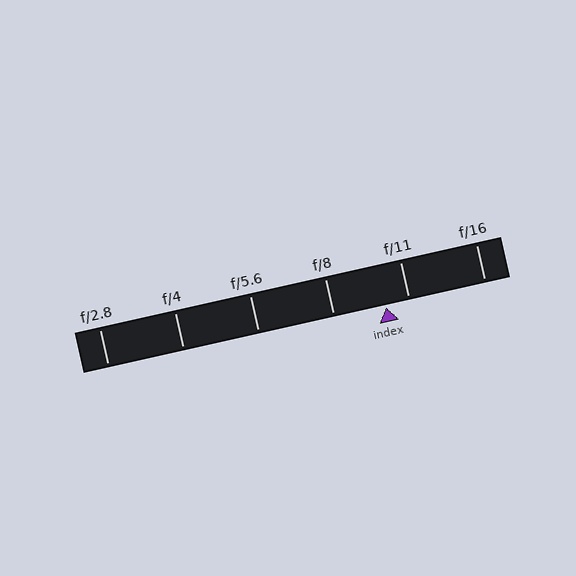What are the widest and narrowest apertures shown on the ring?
The widest aperture shown is f/2.8 and the narrowest is f/16.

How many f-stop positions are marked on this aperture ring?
There are 6 f-stop positions marked.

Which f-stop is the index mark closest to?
The index mark is closest to f/11.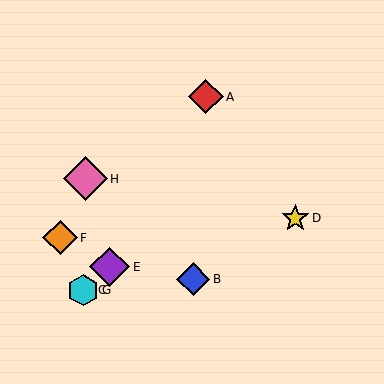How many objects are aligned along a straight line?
3 objects (C, E, G) are aligned along a straight line.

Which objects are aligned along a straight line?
Objects C, E, G are aligned along a straight line.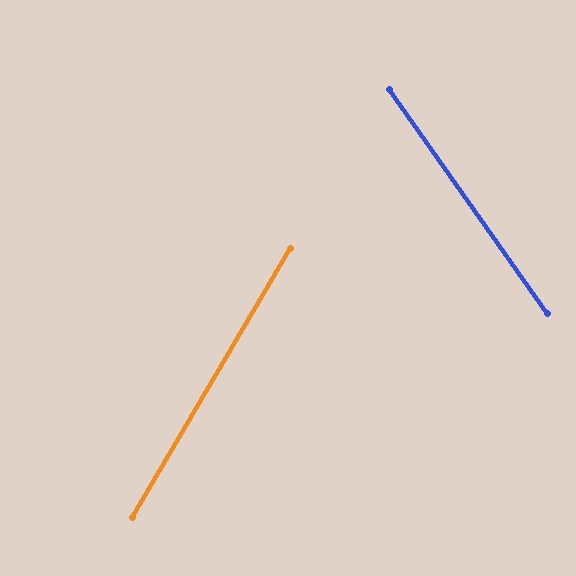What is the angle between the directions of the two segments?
Approximately 66 degrees.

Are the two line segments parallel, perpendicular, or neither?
Neither parallel nor perpendicular — they differ by about 66°.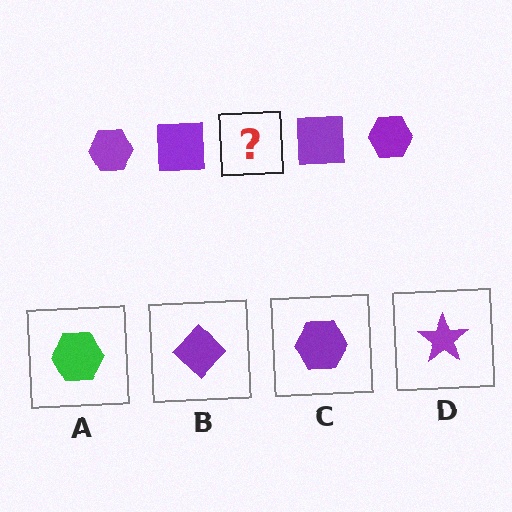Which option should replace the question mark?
Option C.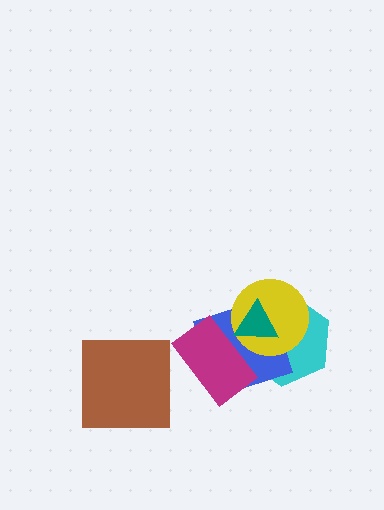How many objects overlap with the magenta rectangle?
3 objects overlap with the magenta rectangle.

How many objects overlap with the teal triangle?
4 objects overlap with the teal triangle.